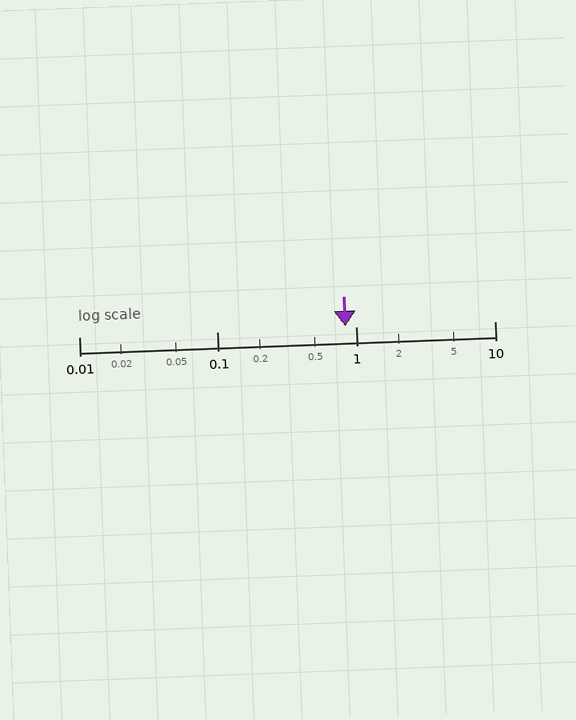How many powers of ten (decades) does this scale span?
The scale spans 3 decades, from 0.01 to 10.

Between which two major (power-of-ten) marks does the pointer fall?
The pointer is between 0.1 and 1.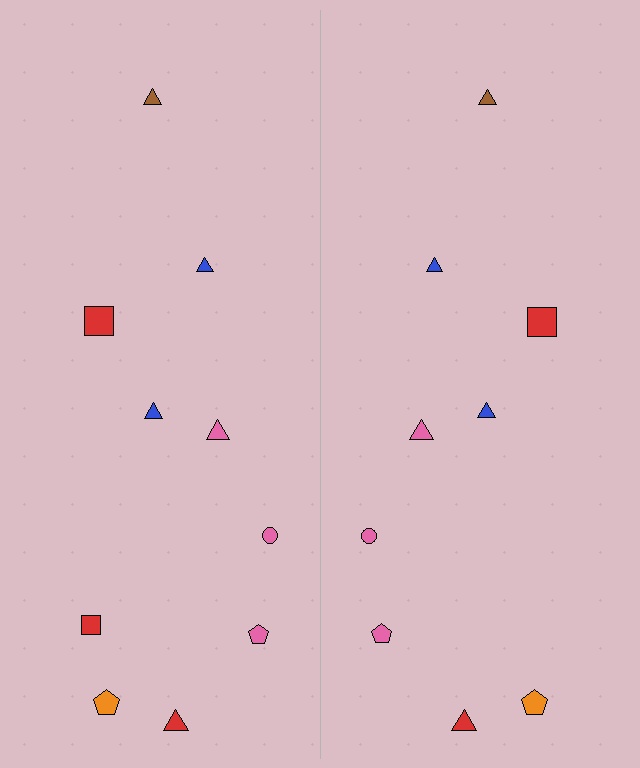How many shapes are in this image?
There are 19 shapes in this image.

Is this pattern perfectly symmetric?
No, the pattern is not perfectly symmetric. A red square is missing from the right side.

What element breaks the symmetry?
A red square is missing from the right side.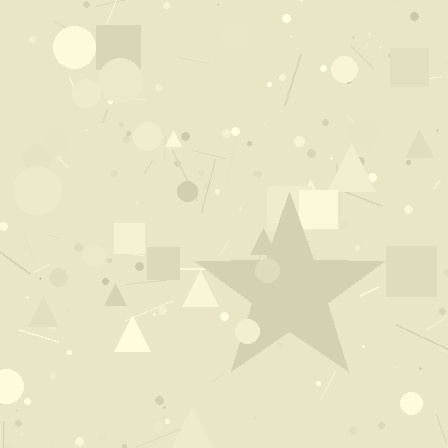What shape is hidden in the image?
A star is hidden in the image.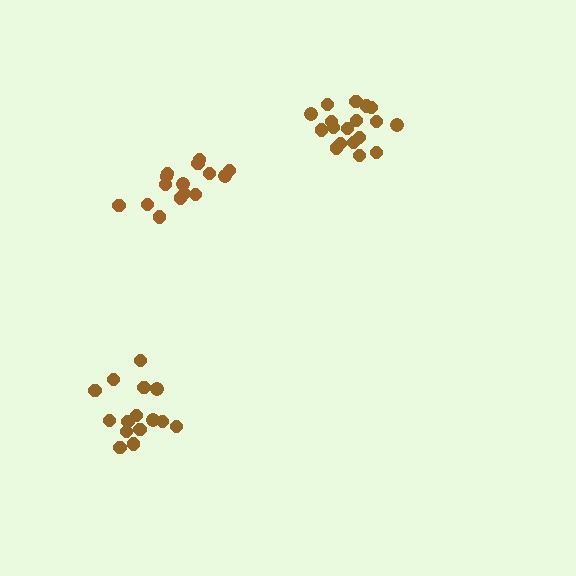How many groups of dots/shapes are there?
There are 3 groups.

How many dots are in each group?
Group 1: 18 dots, Group 2: 15 dots, Group 3: 15 dots (48 total).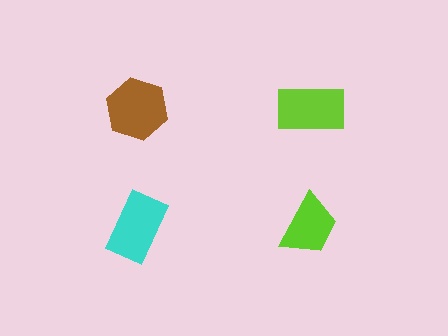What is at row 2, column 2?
A lime trapezoid.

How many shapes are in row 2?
2 shapes.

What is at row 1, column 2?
A lime rectangle.